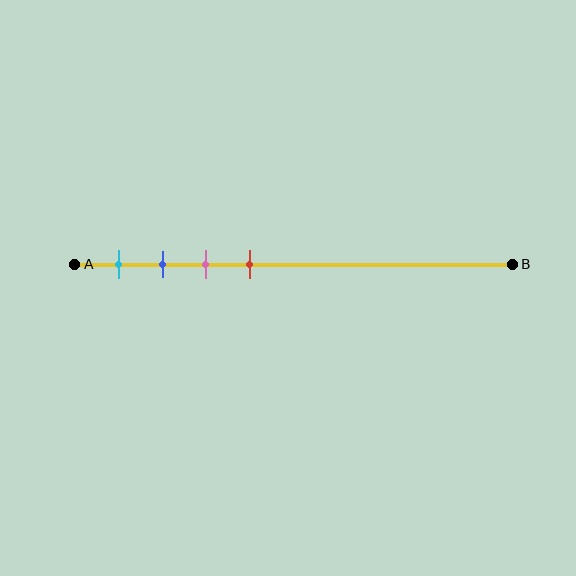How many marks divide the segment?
There are 4 marks dividing the segment.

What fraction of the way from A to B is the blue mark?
The blue mark is approximately 20% (0.2) of the way from A to B.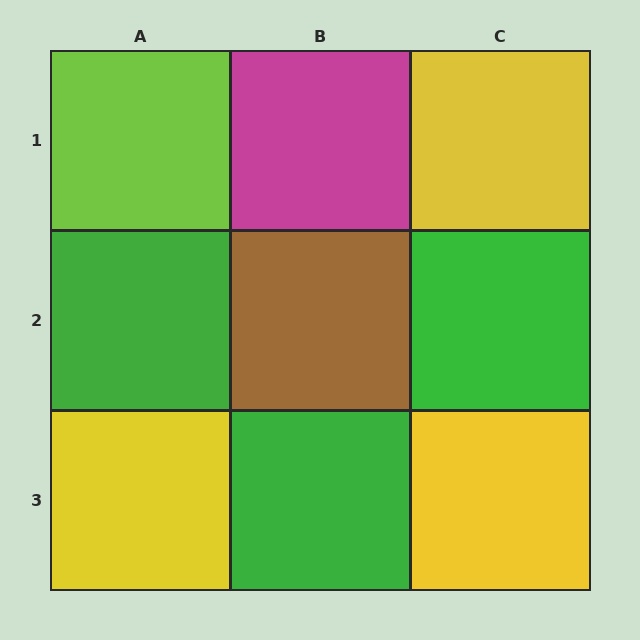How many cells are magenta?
1 cell is magenta.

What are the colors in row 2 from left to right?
Green, brown, green.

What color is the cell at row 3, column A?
Yellow.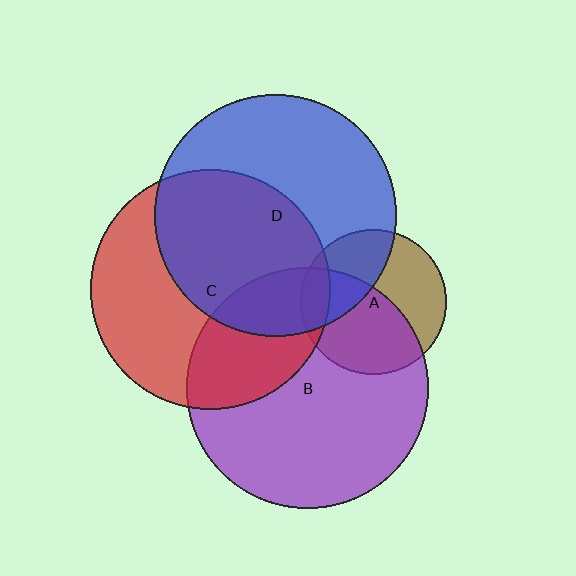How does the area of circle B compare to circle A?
Approximately 2.7 times.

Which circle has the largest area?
Circle D (blue).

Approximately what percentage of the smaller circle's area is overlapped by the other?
Approximately 50%.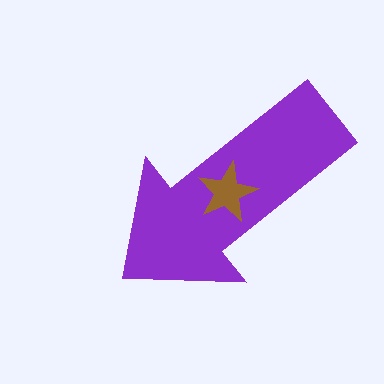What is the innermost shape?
The brown star.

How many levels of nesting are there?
2.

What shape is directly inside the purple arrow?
The brown star.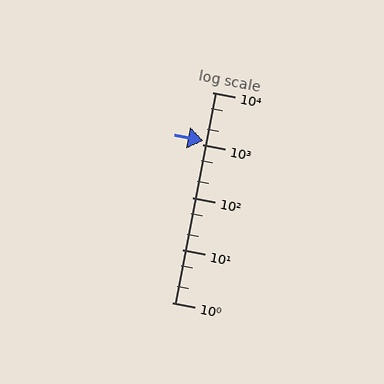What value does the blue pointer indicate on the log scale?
The pointer indicates approximately 1200.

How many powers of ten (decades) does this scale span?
The scale spans 4 decades, from 1 to 10000.